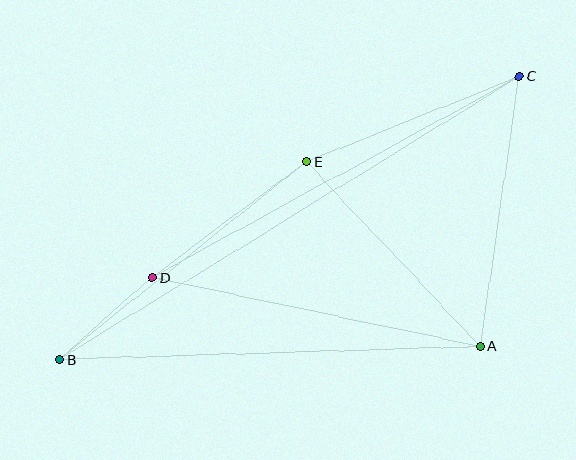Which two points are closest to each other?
Points B and D are closest to each other.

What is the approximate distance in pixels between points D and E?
The distance between D and E is approximately 193 pixels.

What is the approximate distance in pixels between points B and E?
The distance between B and E is approximately 317 pixels.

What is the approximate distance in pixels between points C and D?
The distance between C and D is approximately 419 pixels.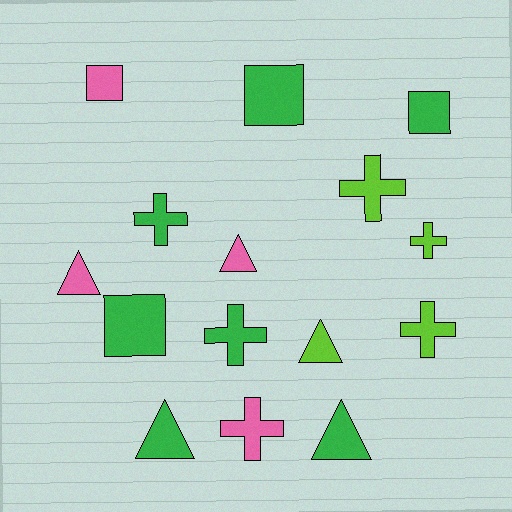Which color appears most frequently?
Green, with 7 objects.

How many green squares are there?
There are 3 green squares.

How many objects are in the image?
There are 15 objects.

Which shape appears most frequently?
Cross, with 6 objects.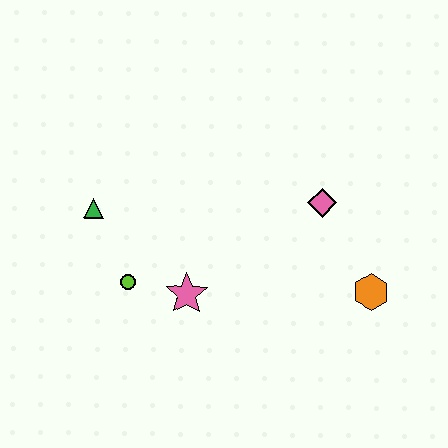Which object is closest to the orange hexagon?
The pink diamond is closest to the orange hexagon.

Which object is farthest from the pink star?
The orange hexagon is farthest from the pink star.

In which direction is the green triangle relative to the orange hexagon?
The green triangle is to the left of the orange hexagon.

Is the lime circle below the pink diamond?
Yes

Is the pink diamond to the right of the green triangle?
Yes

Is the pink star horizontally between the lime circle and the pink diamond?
Yes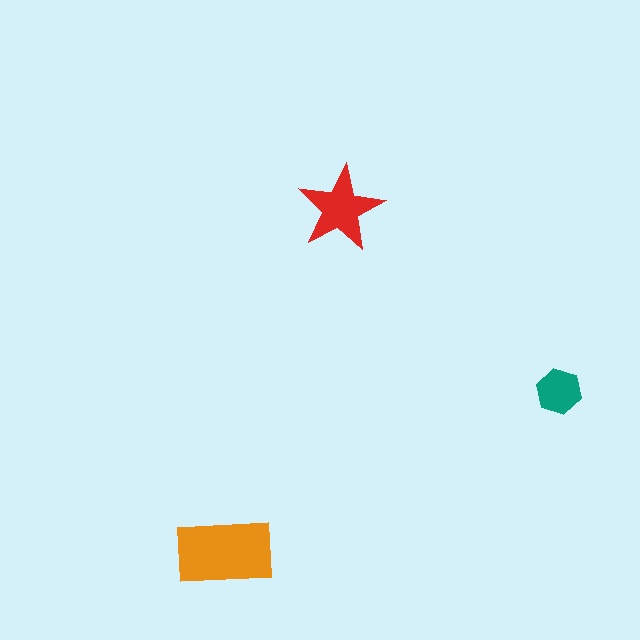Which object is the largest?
The orange rectangle.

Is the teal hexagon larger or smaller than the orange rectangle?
Smaller.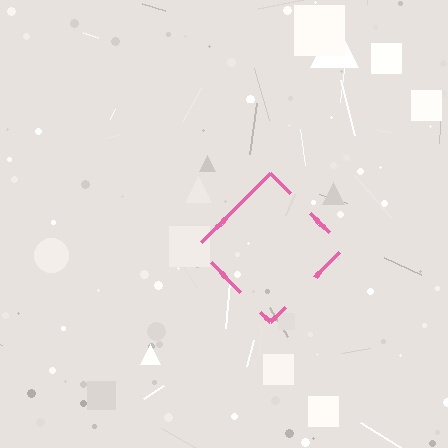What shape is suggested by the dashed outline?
The dashed outline suggests a diamond.